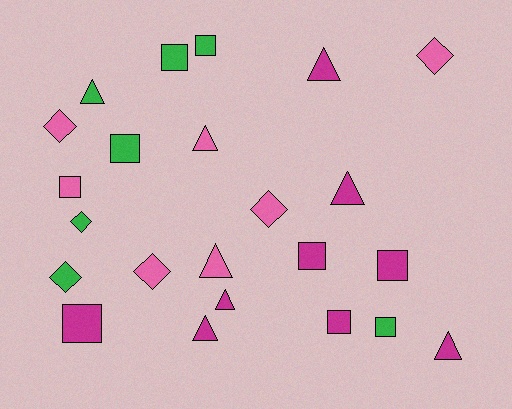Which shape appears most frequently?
Square, with 9 objects.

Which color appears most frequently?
Magenta, with 9 objects.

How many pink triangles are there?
There are 2 pink triangles.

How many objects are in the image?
There are 23 objects.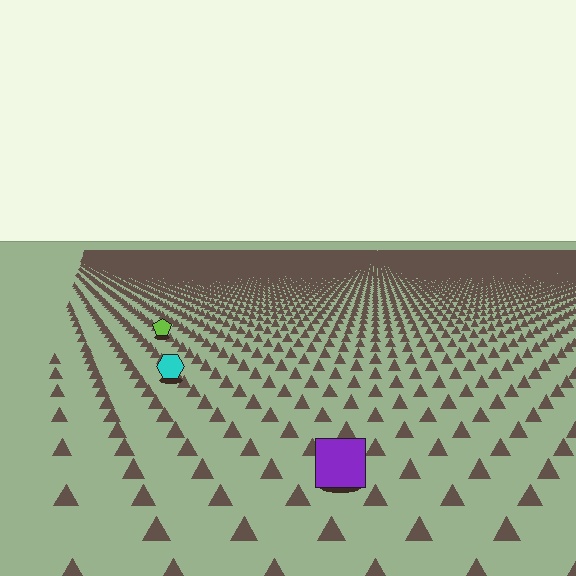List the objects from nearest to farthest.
From nearest to farthest: the purple square, the cyan hexagon, the lime pentagon.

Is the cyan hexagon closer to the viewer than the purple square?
No. The purple square is closer — you can tell from the texture gradient: the ground texture is coarser near it.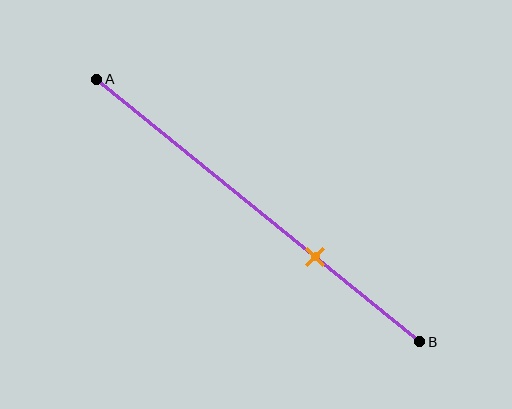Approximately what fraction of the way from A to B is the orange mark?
The orange mark is approximately 70% of the way from A to B.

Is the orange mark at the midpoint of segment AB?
No, the mark is at about 70% from A, not at the 50% midpoint.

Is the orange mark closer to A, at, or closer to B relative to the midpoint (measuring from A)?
The orange mark is closer to point B than the midpoint of segment AB.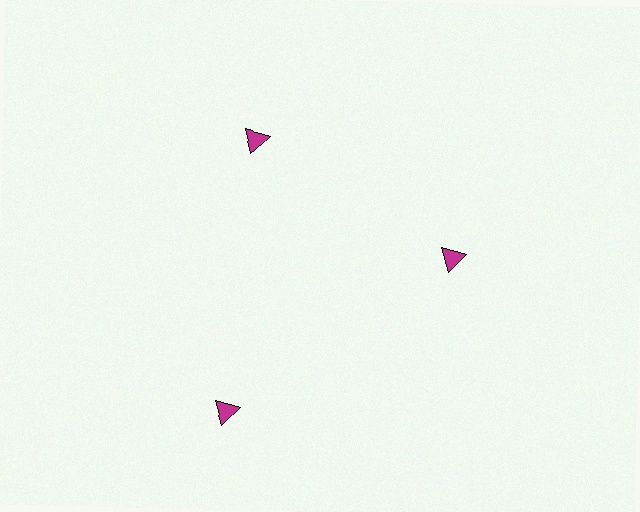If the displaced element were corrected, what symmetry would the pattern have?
It would have 3-fold rotational symmetry — the pattern would map onto itself every 120 degrees.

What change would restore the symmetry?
The symmetry would be restored by moving it inward, back onto the ring so that all 3 triangles sit at equal angles and equal distance from the center.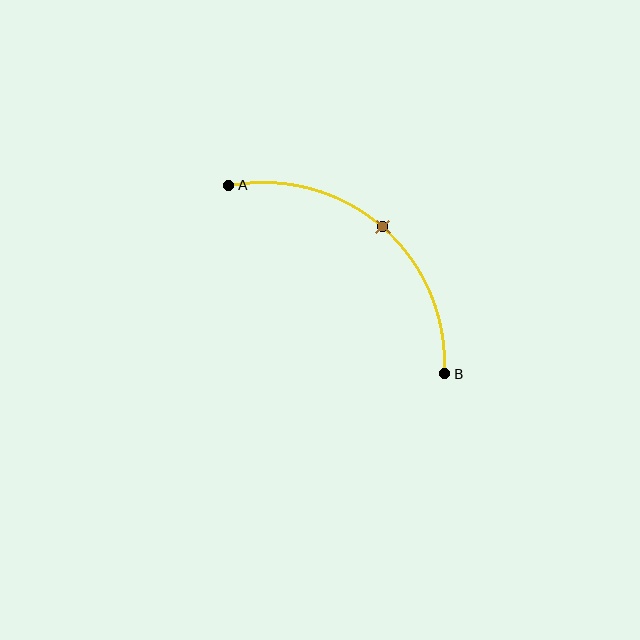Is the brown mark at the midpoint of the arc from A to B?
Yes. The brown mark lies on the arc at equal arc-length from both A and B — it is the arc midpoint.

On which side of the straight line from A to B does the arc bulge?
The arc bulges above and to the right of the straight line connecting A and B.